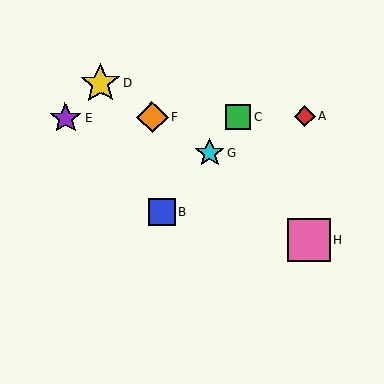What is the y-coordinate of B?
Object B is at y≈212.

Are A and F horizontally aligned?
Yes, both are at y≈116.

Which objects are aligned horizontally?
Objects A, C, E, F are aligned horizontally.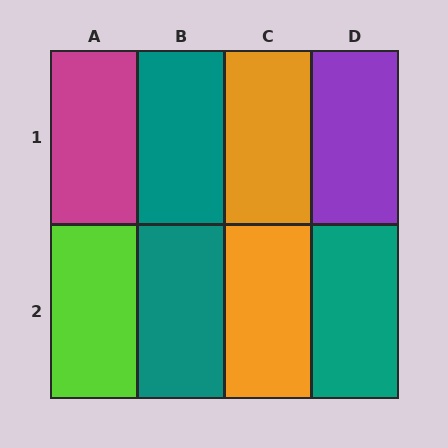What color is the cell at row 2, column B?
Teal.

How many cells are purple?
1 cell is purple.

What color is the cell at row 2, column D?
Teal.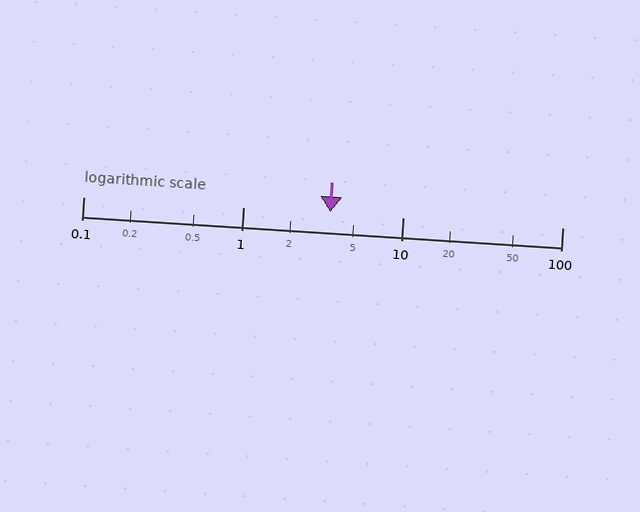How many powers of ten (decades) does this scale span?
The scale spans 3 decades, from 0.1 to 100.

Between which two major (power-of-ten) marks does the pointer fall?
The pointer is between 1 and 10.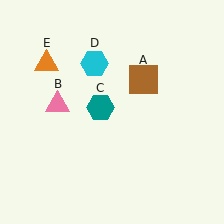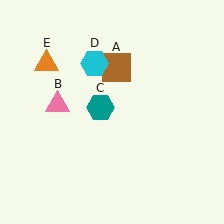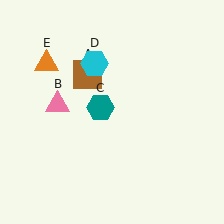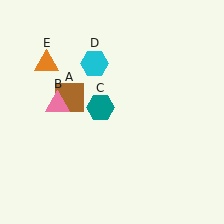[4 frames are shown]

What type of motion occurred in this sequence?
The brown square (object A) rotated counterclockwise around the center of the scene.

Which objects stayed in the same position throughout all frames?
Pink triangle (object B) and teal hexagon (object C) and cyan hexagon (object D) and orange triangle (object E) remained stationary.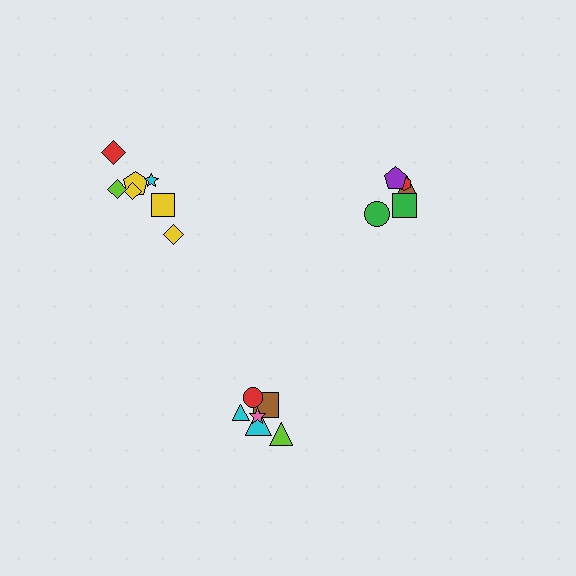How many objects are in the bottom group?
There are 6 objects.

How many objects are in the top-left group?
There are 7 objects.